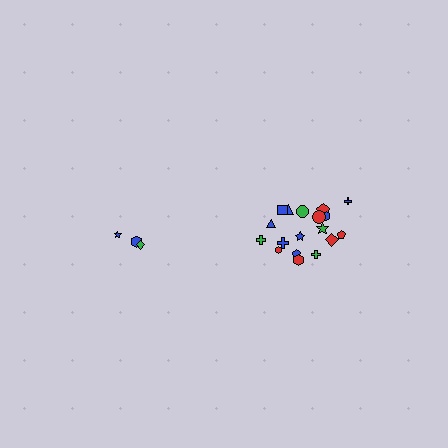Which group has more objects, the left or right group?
The right group.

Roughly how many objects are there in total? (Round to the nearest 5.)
Roughly 20 objects in total.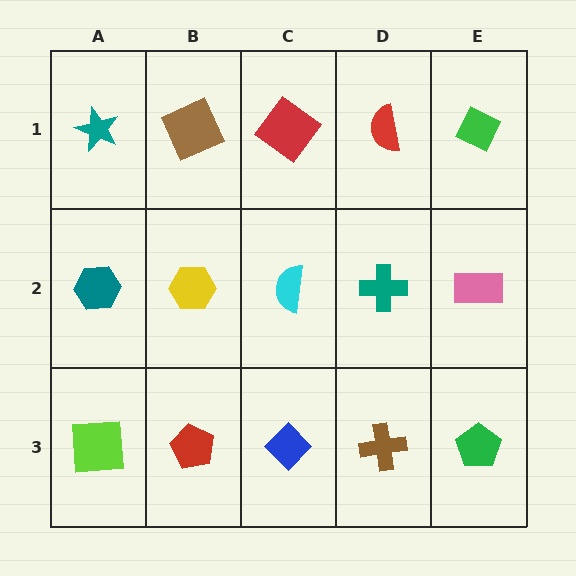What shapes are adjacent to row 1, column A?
A teal hexagon (row 2, column A), a brown square (row 1, column B).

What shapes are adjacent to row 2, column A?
A teal star (row 1, column A), a lime square (row 3, column A), a yellow hexagon (row 2, column B).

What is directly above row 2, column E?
A green diamond.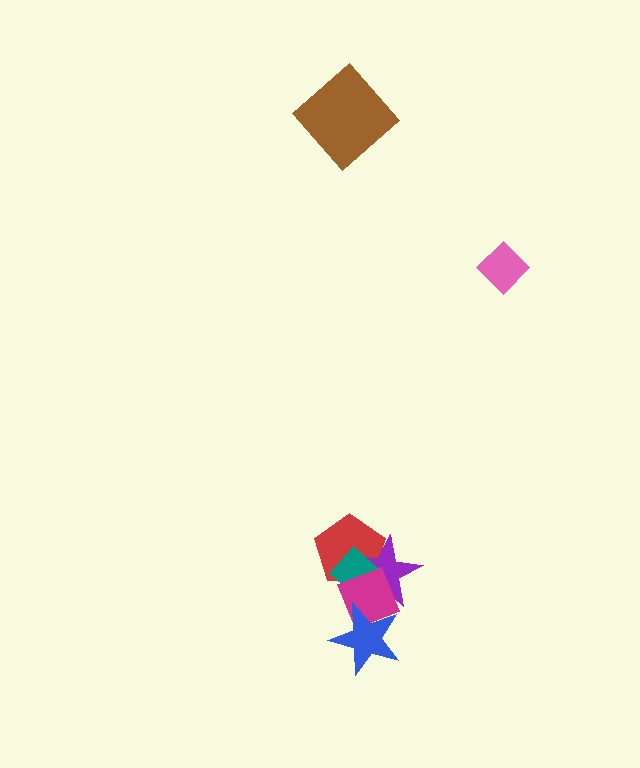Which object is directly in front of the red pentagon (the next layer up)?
The purple star is directly in front of the red pentagon.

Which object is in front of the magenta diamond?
The blue star is in front of the magenta diamond.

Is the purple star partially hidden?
Yes, it is partially covered by another shape.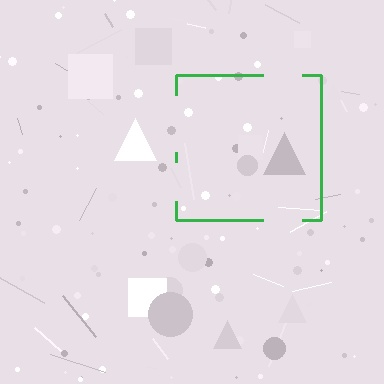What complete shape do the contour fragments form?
The contour fragments form a square.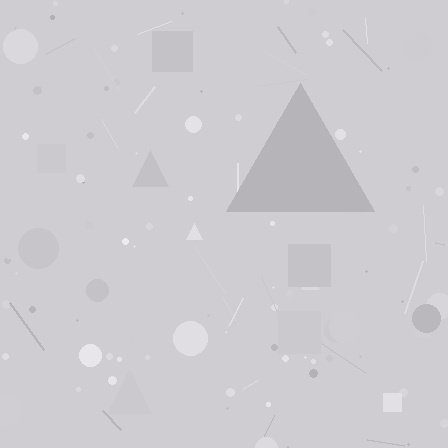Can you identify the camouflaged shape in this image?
The camouflaged shape is a triangle.